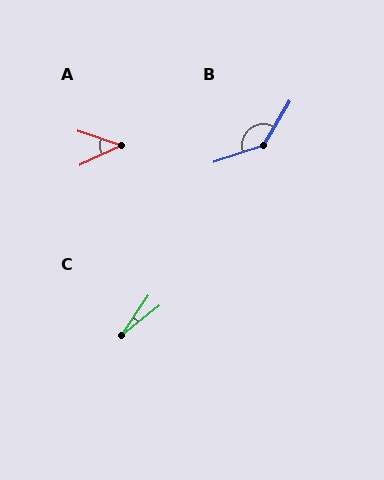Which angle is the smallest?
C, at approximately 17 degrees.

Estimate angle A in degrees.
Approximately 43 degrees.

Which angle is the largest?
B, at approximately 139 degrees.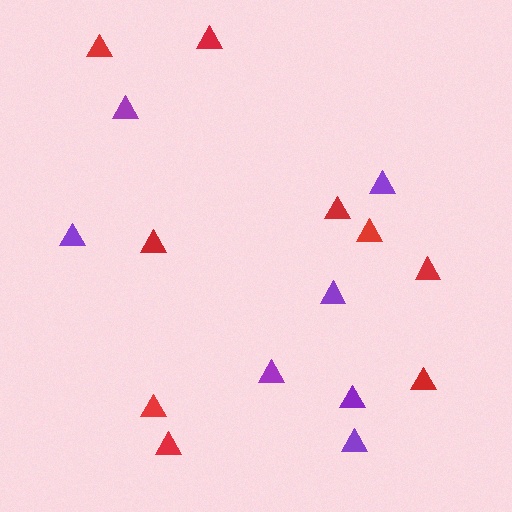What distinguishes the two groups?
There are 2 groups: one group of red triangles (9) and one group of purple triangles (7).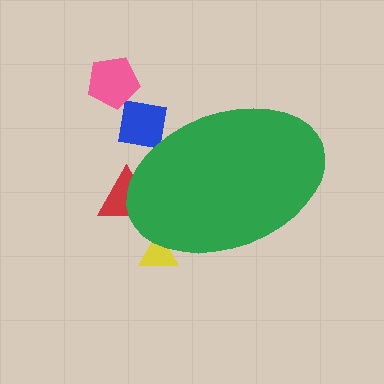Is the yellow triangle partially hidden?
Yes, the yellow triangle is partially hidden behind the green ellipse.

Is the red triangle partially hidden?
Yes, the red triangle is partially hidden behind the green ellipse.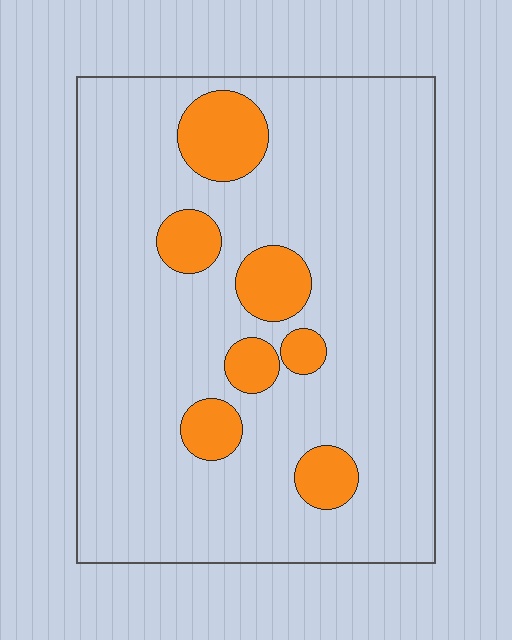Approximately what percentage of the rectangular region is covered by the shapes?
Approximately 15%.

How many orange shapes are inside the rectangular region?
7.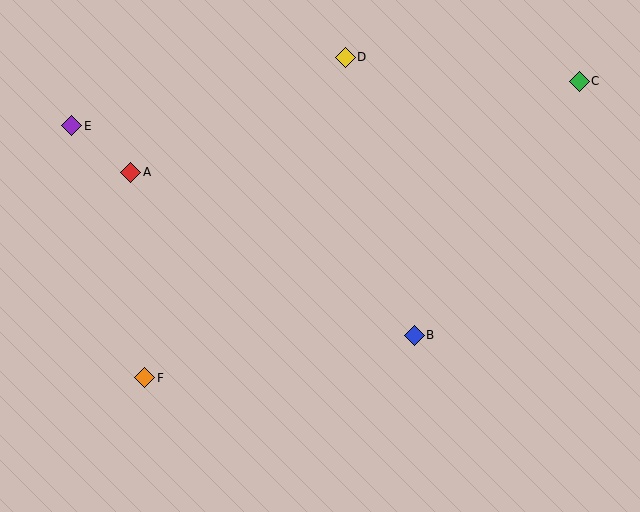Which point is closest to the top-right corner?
Point C is closest to the top-right corner.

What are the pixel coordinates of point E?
Point E is at (72, 126).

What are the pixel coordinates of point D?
Point D is at (345, 58).